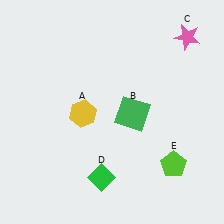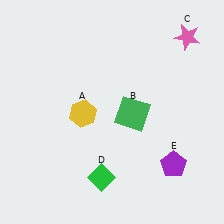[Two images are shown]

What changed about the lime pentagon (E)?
In Image 1, E is lime. In Image 2, it changed to purple.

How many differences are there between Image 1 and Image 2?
There is 1 difference between the two images.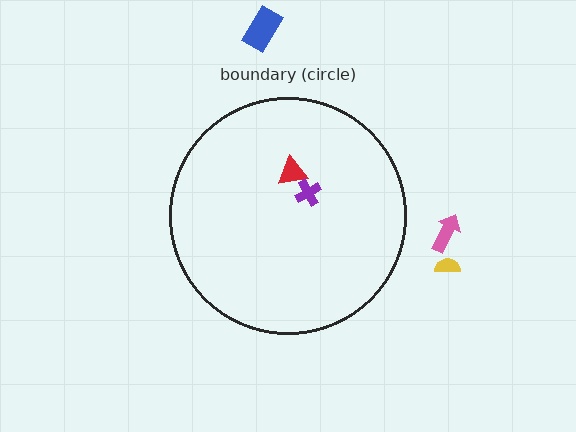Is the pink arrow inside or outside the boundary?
Outside.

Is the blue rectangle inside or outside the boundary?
Outside.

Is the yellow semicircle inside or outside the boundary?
Outside.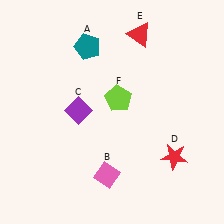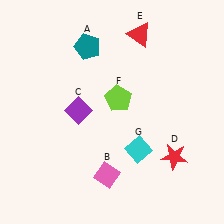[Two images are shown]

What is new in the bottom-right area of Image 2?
A cyan diamond (G) was added in the bottom-right area of Image 2.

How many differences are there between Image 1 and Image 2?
There is 1 difference between the two images.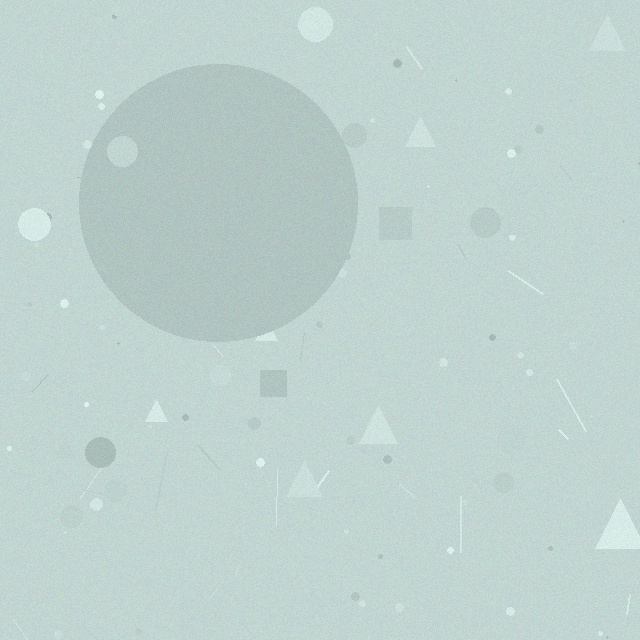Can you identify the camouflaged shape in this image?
The camouflaged shape is a circle.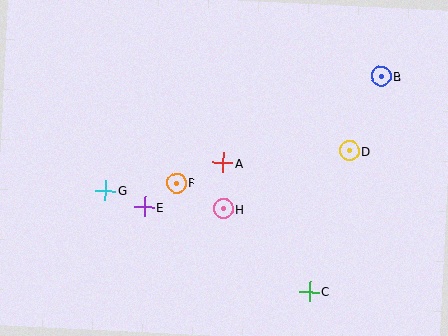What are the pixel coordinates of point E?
Point E is at (144, 207).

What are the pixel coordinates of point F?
Point F is at (176, 183).